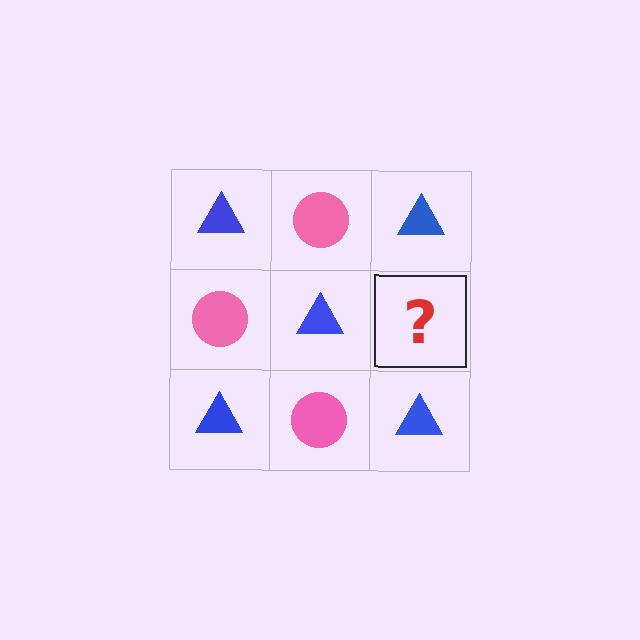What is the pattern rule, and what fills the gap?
The rule is that it alternates blue triangle and pink circle in a checkerboard pattern. The gap should be filled with a pink circle.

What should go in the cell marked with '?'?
The missing cell should contain a pink circle.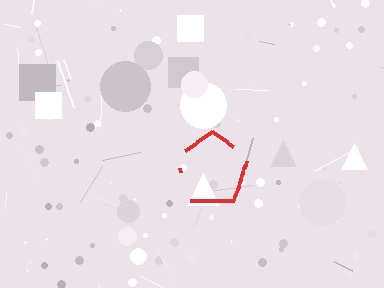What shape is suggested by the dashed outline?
The dashed outline suggests a pentagon.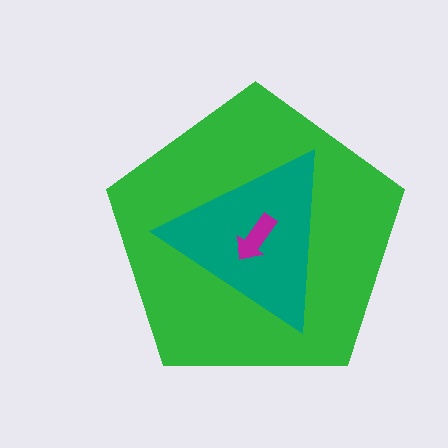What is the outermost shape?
The green pentagon.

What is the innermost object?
The magenta arrow.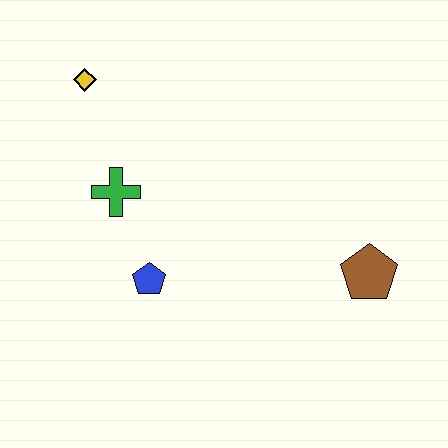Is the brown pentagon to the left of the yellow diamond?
No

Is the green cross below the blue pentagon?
No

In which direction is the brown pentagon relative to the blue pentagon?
The brown pentagon is to the right of the blue pentagon.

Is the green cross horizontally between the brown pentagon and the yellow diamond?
Yes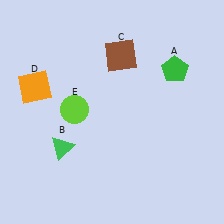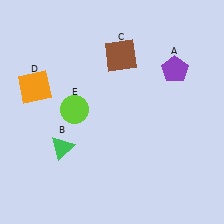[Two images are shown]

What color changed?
The pentagon (A) changed from green in Image 1 to purple in Image 2.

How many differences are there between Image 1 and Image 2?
There is 1 difference between the two images.